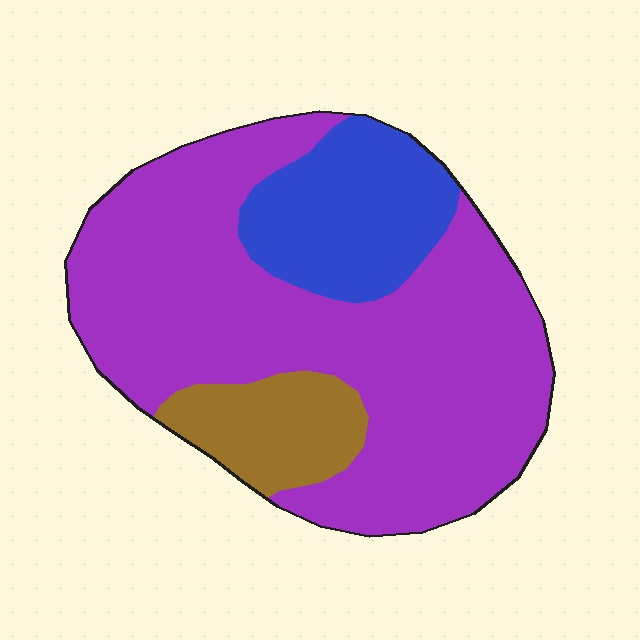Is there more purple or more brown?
Purple.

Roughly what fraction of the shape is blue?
Blue covers about 20% of the shape.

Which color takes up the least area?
Brown, at roughly 10%.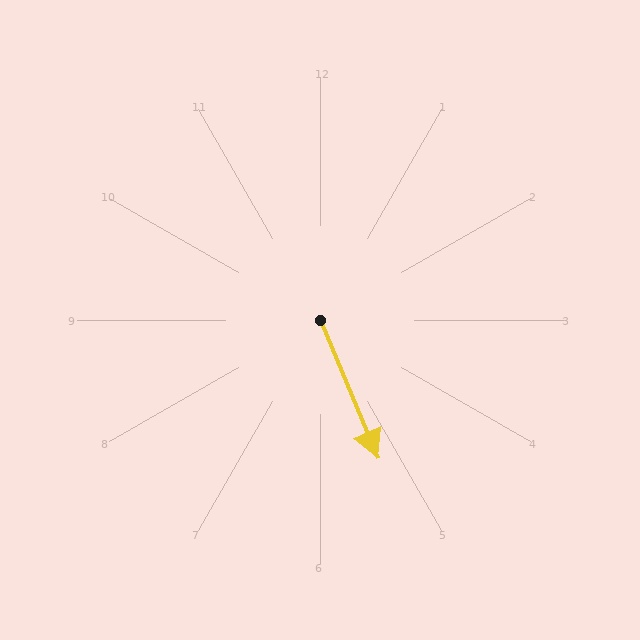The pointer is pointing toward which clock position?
Roughly 5 o'clock.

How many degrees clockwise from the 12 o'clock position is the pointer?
Approximately 157 degrees.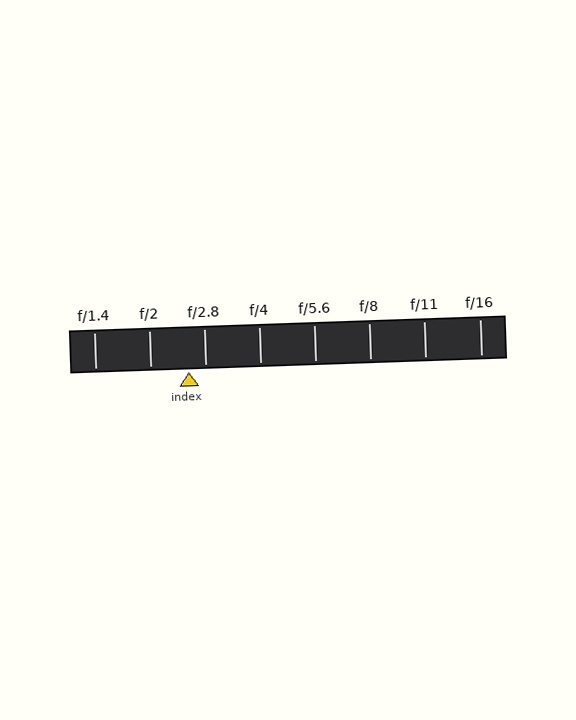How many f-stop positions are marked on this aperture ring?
There are 8 f-stop positions marked.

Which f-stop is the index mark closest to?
The index mark is closest to f/2.8.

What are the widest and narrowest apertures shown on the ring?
The widest aperture shown is f/1.4 and the narrowest is f/16.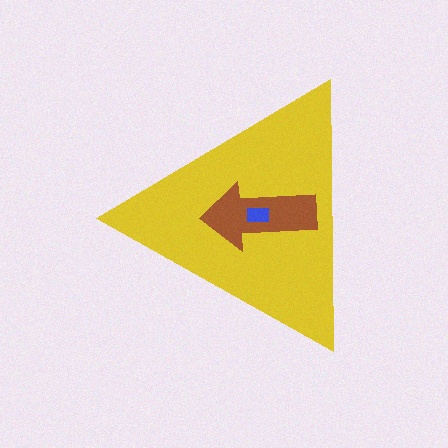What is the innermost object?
The blue rectangle.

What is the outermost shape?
The yellow triangle.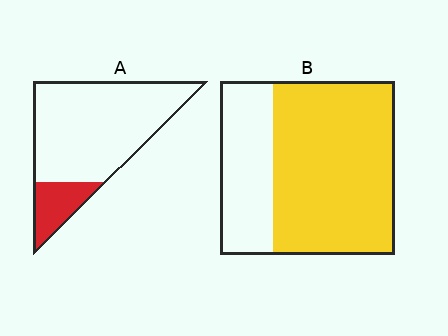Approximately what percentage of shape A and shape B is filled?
A is approximately 20% and B is approximately 70%.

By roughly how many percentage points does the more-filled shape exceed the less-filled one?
By roughly 50 percentage points (B over A).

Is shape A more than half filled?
No.